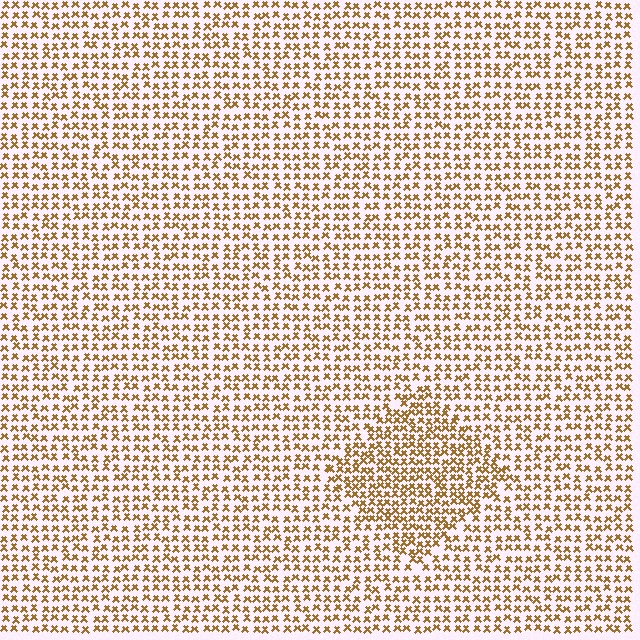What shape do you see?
I see a diamond.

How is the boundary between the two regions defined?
The boundary is defined by a change in element density (approximately 1.5x ratio). All elements are the same color, size, and shape.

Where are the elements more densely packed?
The elements are more densely packed inside the diamond boundary.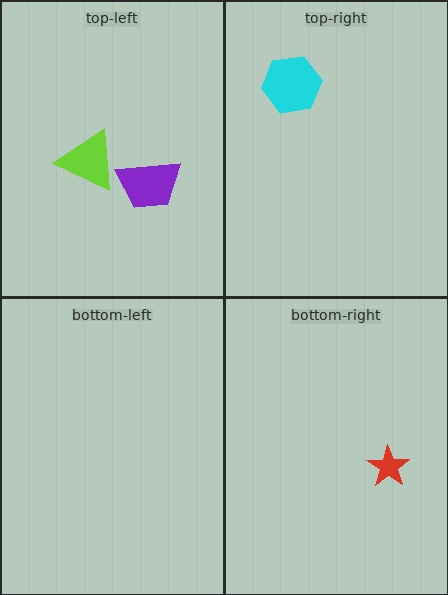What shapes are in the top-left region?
The purple trapezoid, the lime triangle.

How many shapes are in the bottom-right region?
1.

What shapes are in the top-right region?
The cyan hexagon.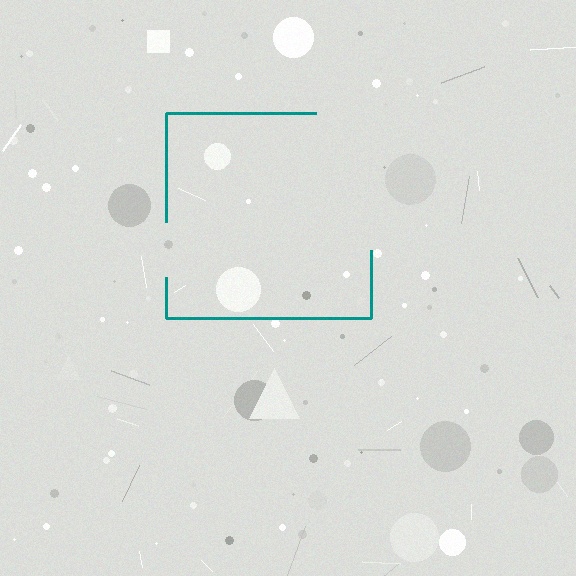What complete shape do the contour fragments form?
The contour fragments form a square.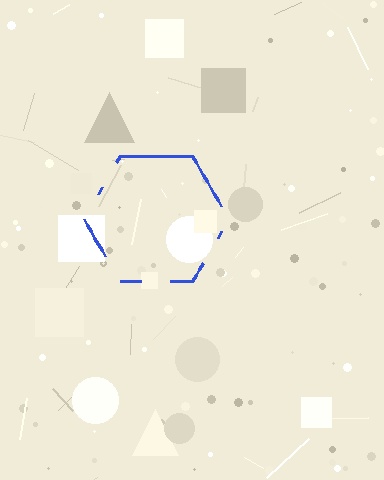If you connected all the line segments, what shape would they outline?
They would outline a hexagon.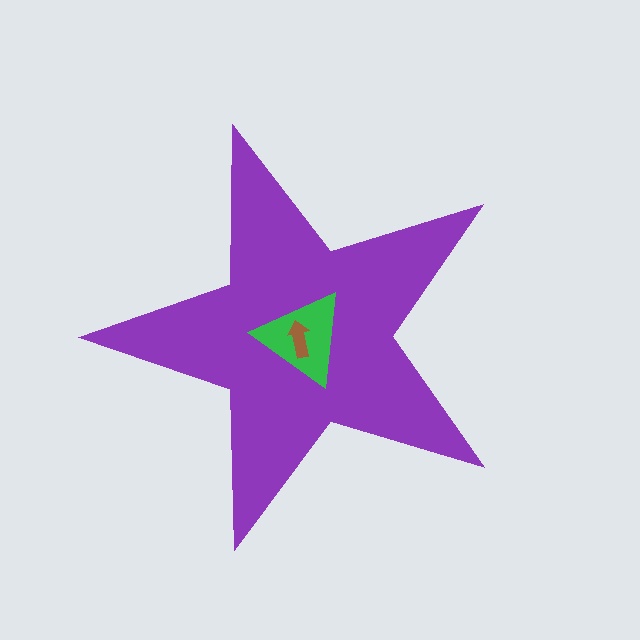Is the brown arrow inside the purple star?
Yes.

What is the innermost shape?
The brown arrow.